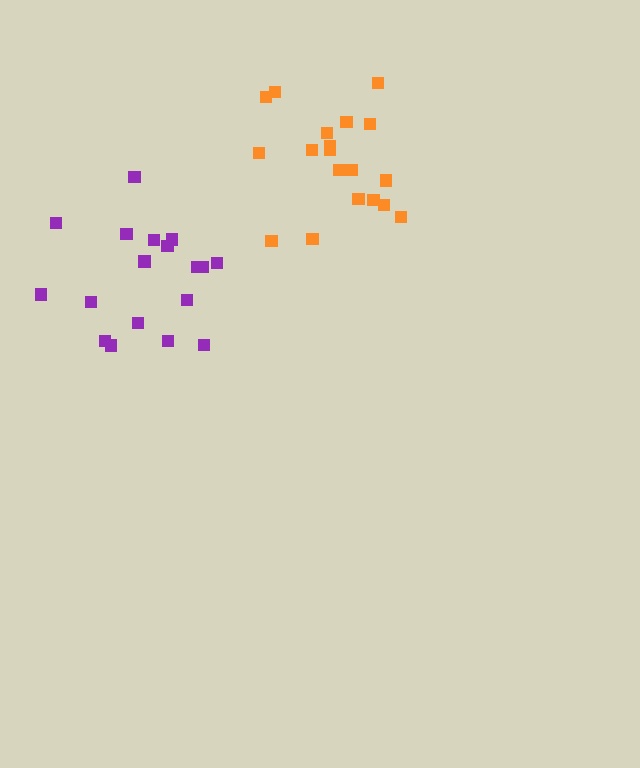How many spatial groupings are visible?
There are 2 spatial groupings.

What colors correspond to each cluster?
The clusters are colored: purple, orange.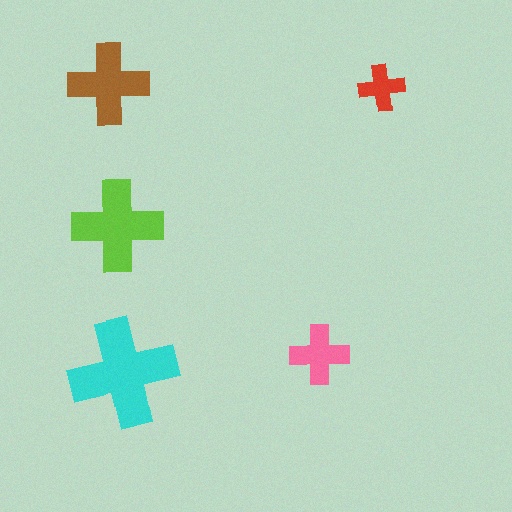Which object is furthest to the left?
The brown cross is leftmost.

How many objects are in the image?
There are 5 objects in the image.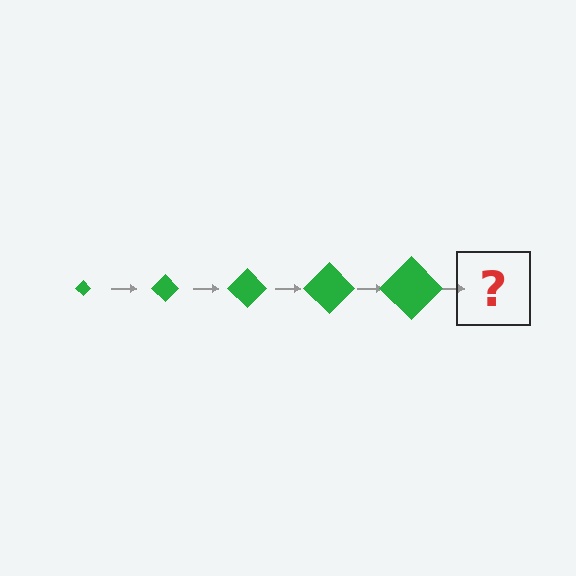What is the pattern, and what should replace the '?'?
The pattern is that the diamond gets progressively larger each step. The '?' should be a green diamond, larger than the previous one.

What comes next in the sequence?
The next element should be a green diamond, larger than the previous one.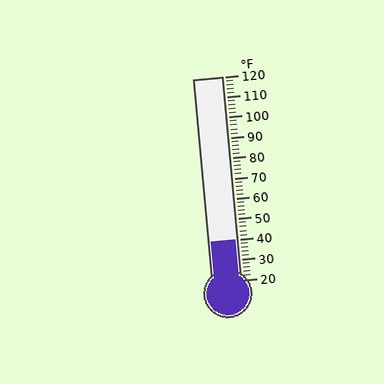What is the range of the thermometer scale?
The thermometer scale ranges from 20°F to 120°F.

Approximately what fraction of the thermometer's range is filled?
The thermometer is filled to approximately 20% of its range.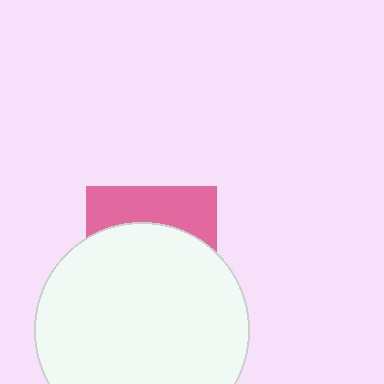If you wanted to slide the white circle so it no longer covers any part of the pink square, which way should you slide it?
Slide it down — that is the most direct way to separate the two shapes.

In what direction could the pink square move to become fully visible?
The pink square could move up. That would shift it out from behind the white circle entirely.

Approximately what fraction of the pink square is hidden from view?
Roughly 66% of the pink square is hidden behind the white circle.